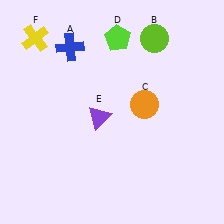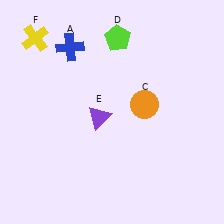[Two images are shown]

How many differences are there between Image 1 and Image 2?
There is 1 difference between the two images.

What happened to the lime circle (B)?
The lime circle (B) was removed in Image 2. It was in the top-right area of Image 1.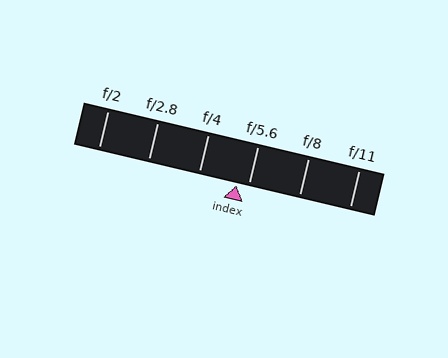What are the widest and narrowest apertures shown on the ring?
The widest aperture shown is f/2 and the narrowest is f/11.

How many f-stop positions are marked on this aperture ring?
There are 6 f-stop positions marked.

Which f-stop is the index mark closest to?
The index mark is closest to f/5.6.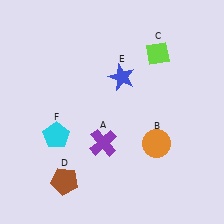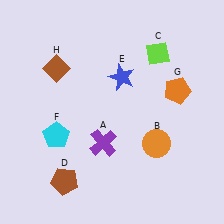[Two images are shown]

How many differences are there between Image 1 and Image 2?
There are 2 differences between the two images.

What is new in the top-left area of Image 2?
A brown diamond (H) was added in the top-left area of Image 2.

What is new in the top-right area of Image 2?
An orange pentagon (G) was added in the top-right area of Image 2.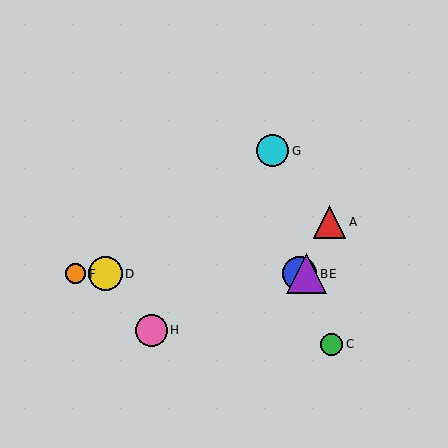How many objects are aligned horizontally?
4 objects (B, D, E, F) are aligned horizontally.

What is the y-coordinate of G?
Object G is at y≈151.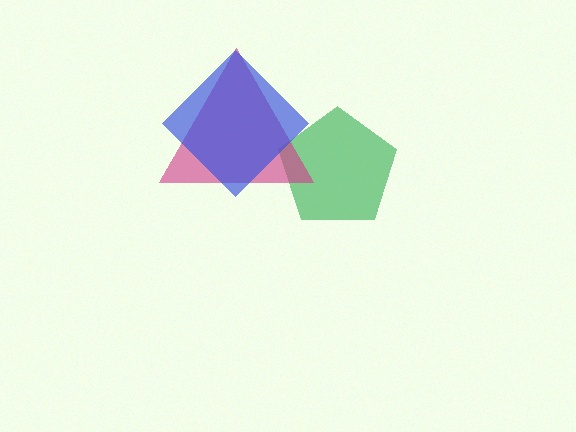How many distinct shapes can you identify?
There are 3 distinct shapes: a green pentagon, a magenta triangle, a blue diamond.